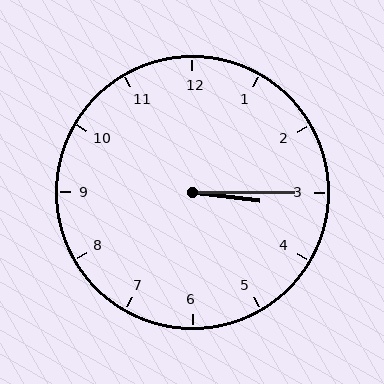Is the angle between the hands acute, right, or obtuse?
It is acute.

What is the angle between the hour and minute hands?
Approximately 8 degrees.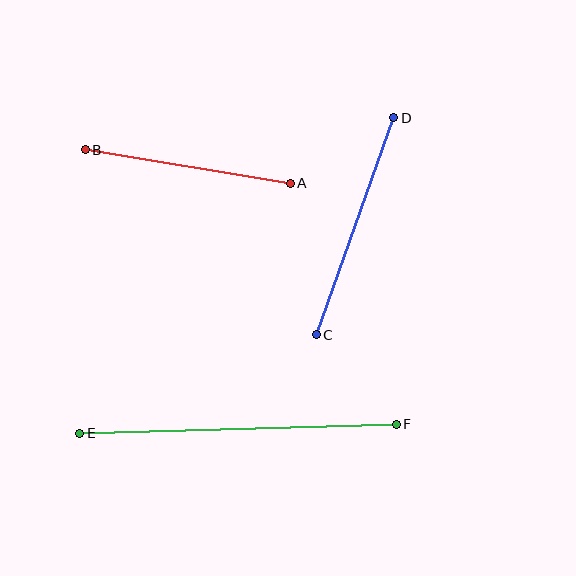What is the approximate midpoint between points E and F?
The midpoint is at approximately (238, 429) pixels.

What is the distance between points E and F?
The distance is approximately 317 pixels.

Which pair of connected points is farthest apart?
Points E and F are farthest apart.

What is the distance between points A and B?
The distance is approximately 207 pixels.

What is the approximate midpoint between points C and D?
The midpoint is at approximately (355, 226) pixels.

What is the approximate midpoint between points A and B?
The midpoint is at approximately (188, 166) pixels.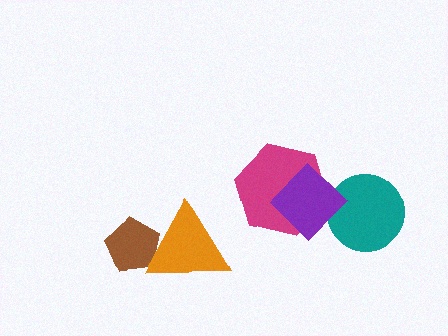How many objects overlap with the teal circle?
1 object overlaps with the teal circle.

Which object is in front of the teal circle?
The purple diamond is in front of the teal circle.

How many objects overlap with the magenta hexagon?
1 object overlaps with the magenta hexagon.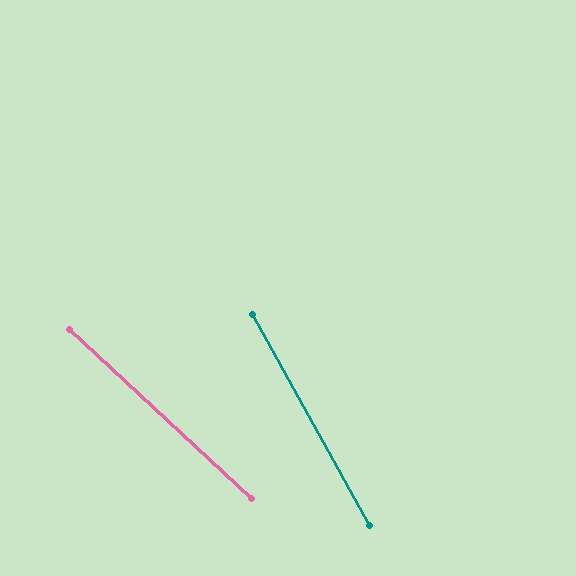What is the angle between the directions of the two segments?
Approximately 18 degrees.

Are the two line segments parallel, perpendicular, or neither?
Neither parallel nor perpendicular — they differ by about 18°.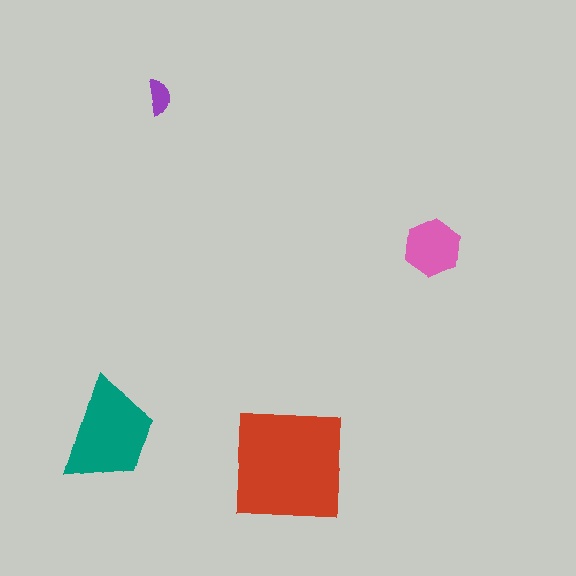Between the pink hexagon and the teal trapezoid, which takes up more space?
The teal trapezoid.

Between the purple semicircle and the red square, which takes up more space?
The red square.